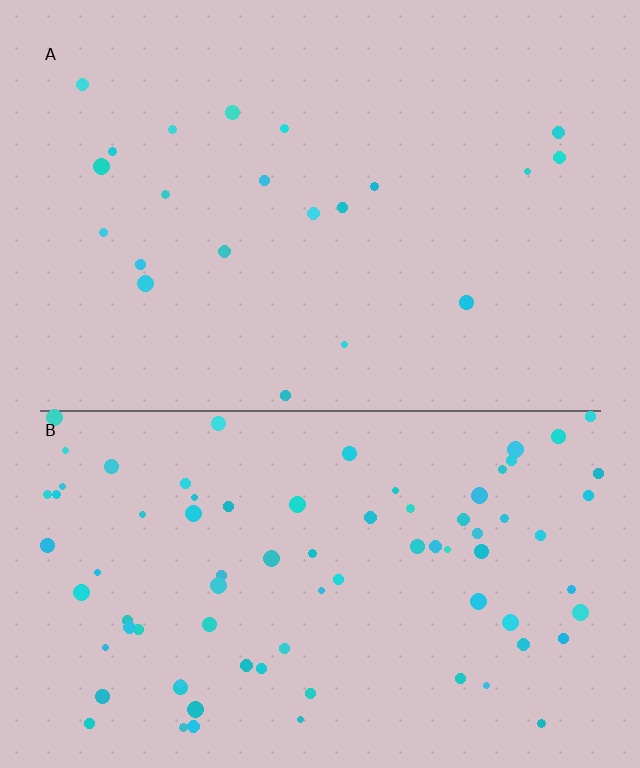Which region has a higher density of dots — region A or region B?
B (the bottom).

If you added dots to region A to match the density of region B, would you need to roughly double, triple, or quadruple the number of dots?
Approximately quadruple.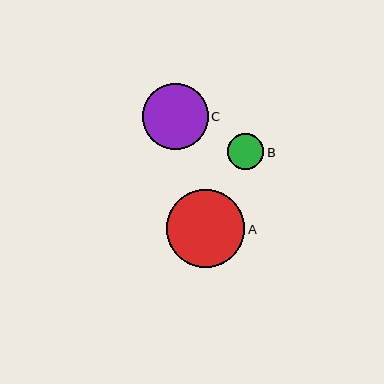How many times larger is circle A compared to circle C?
Circle A is approximately 1.2 times the size of circle C.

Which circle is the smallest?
Circle B is the smallest with a size of approximately 36 pixels.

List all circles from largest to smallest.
From largest to smallest: A, C, B.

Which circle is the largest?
Circle A is the largest with a size of approximately 78 pixels.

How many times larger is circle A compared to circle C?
Circle A is approximately 1.2 times the size of circle C.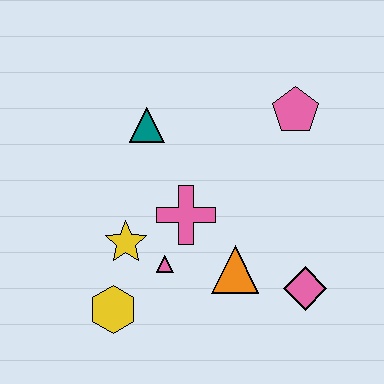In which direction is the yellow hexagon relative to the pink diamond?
The yellow hexagon is to the left of the pink diamond.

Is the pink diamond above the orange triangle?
No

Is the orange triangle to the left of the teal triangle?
No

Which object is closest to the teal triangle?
The pink cross is closest to the teal triangle.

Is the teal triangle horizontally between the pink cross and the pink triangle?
No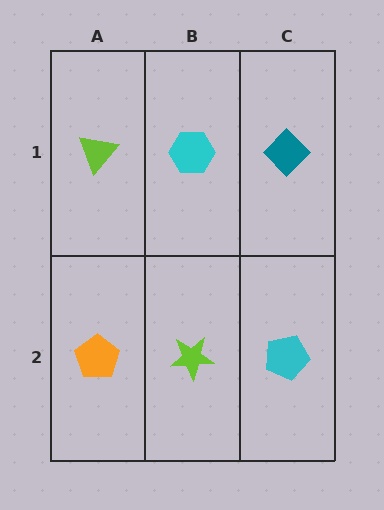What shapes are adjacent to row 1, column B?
A lime star (row 2, column B), a lime triangle (row 1, column A), a teal diamond (row 1, column C).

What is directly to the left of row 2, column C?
A lime star.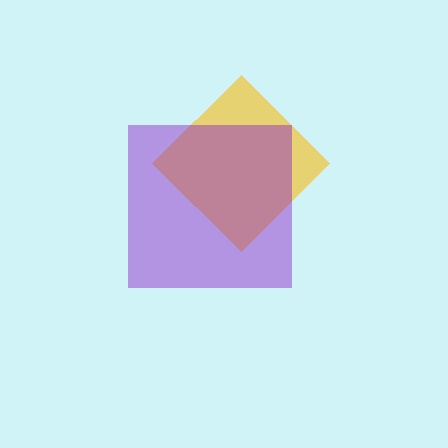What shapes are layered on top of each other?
The layered shapes are: a yellow diamond, a purple square.